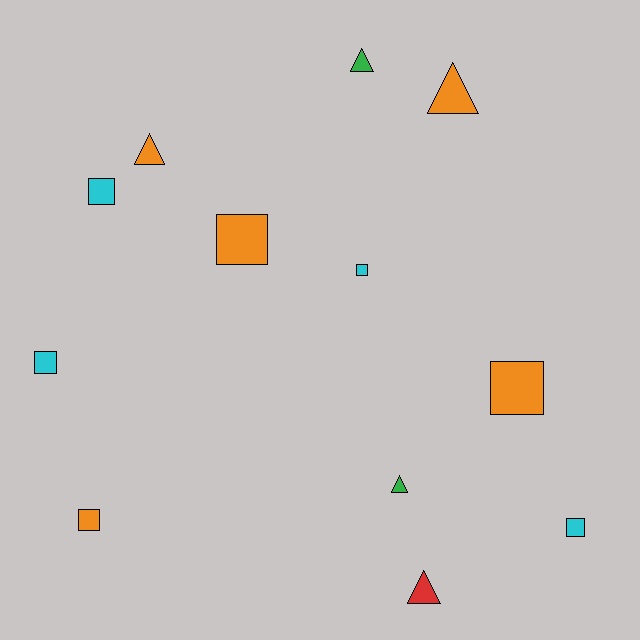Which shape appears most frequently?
Square, with 7 objects.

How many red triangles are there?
There is 1 red triangle.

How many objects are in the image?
There are 12 objects.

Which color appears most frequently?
Orange, with 5 objects.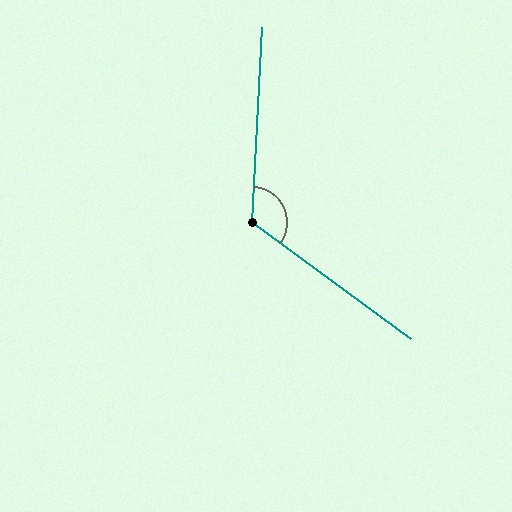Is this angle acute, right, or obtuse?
It is obtuse.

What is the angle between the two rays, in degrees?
Approximately 123 degrees.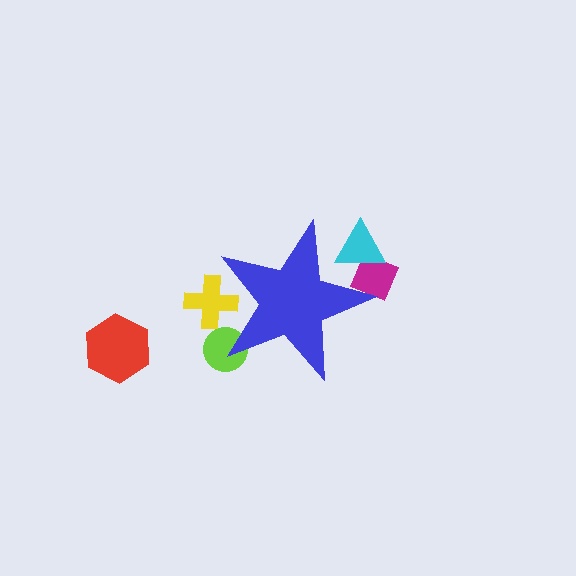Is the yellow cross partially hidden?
Yes, the yellow cross is partially hidden behind the blue star.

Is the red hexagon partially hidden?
No, the red hexagon is fully visible.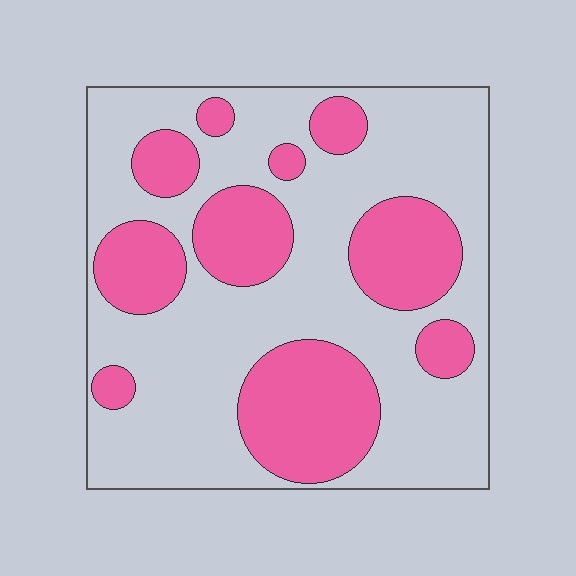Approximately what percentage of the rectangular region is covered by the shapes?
Approximately 35%.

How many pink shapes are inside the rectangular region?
10.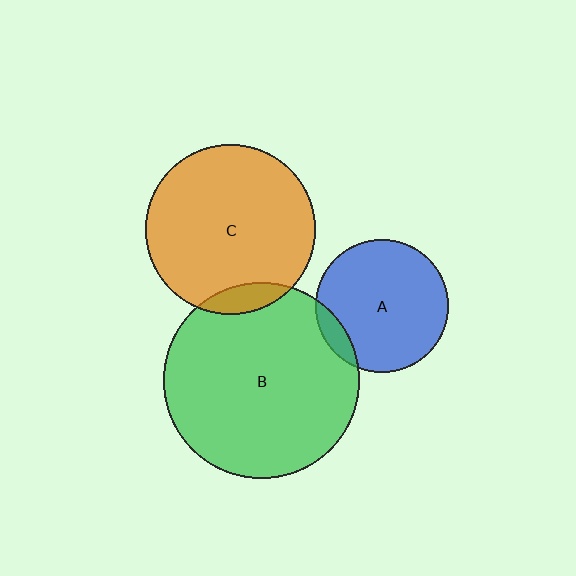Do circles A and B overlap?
Yes.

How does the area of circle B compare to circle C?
Approximately 1.3 times.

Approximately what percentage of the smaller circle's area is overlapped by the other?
Approximately 10%.